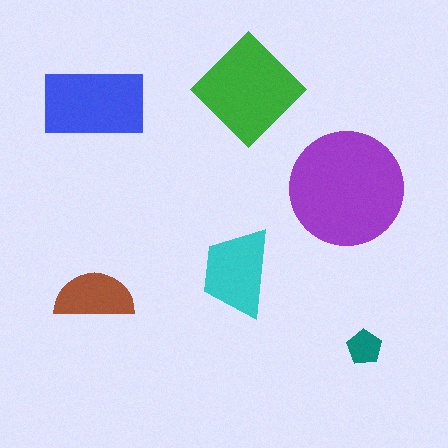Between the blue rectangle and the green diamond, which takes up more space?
The green diamond.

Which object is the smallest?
The teal pentagon.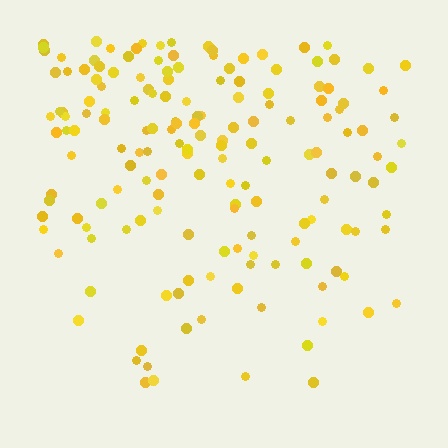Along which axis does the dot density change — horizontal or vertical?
Vertical.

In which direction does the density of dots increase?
From bottom to top, with the top side densest.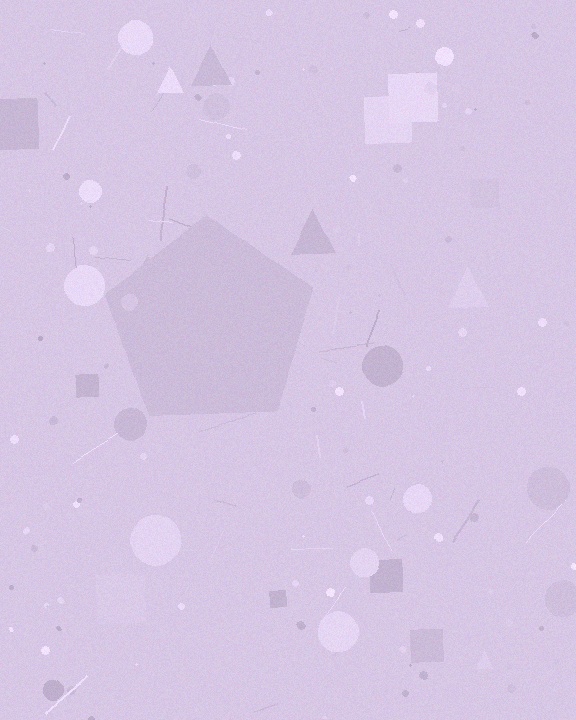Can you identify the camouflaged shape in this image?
The camouflaged shape is a pentagon.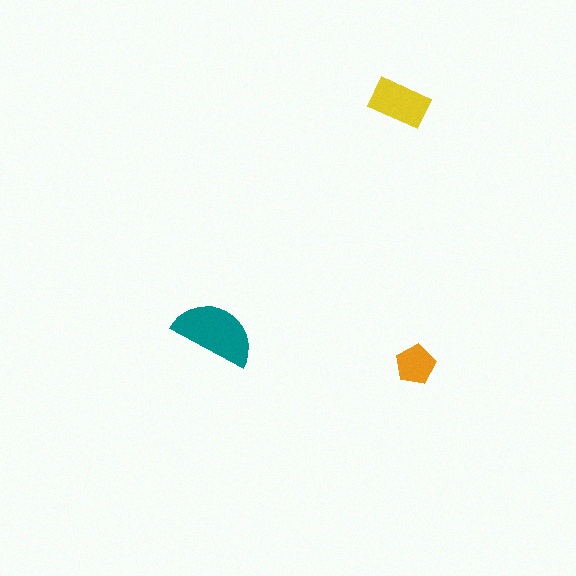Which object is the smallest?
The orange pentagon.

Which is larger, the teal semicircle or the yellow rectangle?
The teal semicircle.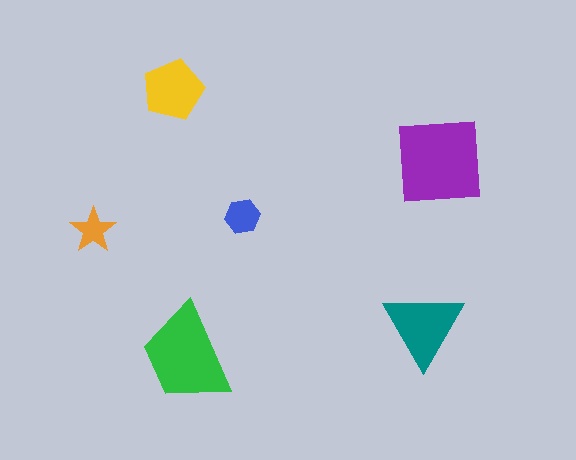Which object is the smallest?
The orange star.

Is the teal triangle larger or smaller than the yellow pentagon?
Larger.